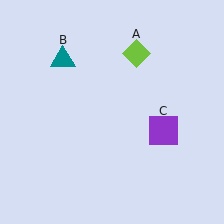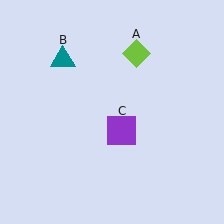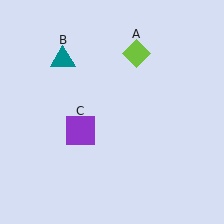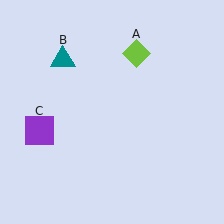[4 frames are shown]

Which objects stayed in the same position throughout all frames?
Lime diamond (object A) and teal triangle (object B) remained stationary.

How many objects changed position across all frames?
1 object changed position: purple square (object C).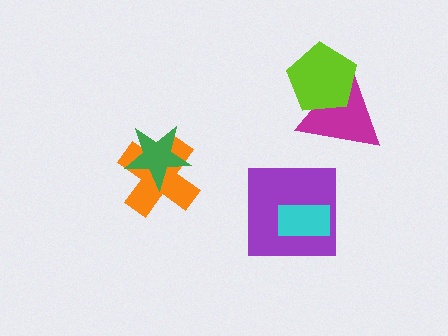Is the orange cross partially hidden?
Yes, it is partially covered by another shape.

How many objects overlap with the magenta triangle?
1 object overlaps with the magenta triangle.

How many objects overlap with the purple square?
1 object overlaps with the purple square.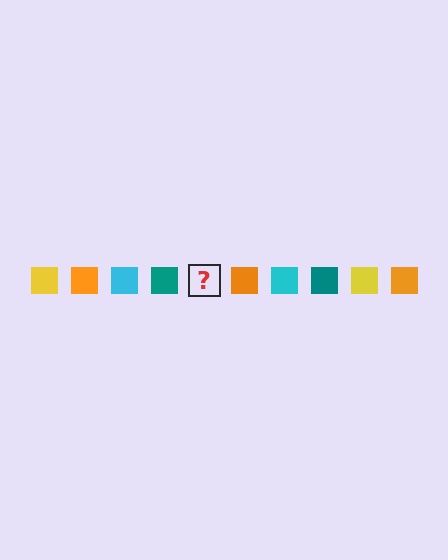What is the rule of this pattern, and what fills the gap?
The rule is that the pattern cycles through yellow, orange, cyan, teal squares. The gap should be filled with a yellow square.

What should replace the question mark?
The question mark should be replaced with a yellow square.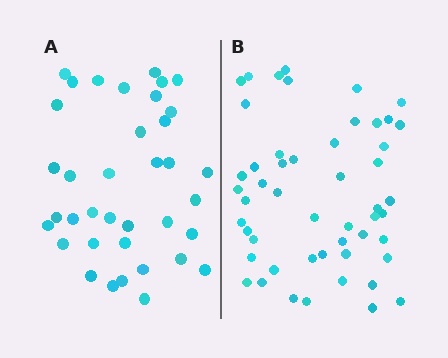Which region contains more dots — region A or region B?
Region B (the right region) has more dots.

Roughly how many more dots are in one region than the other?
Region B has approximately 15 more dots than region A.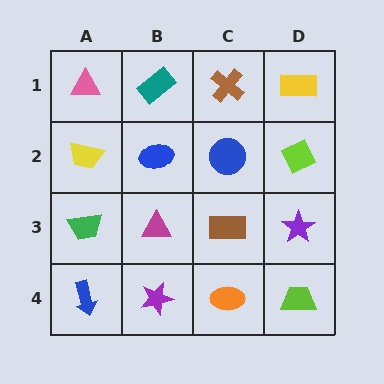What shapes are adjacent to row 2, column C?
A brown cross (row 1, column C), a brown rectangle (row 3, column C), a blue ellipse (row 2, column B), a lime diamond (row 2, column D).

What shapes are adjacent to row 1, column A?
A yellow trapezoid (row 2, column A), a teal rectangle (row 1, column B).